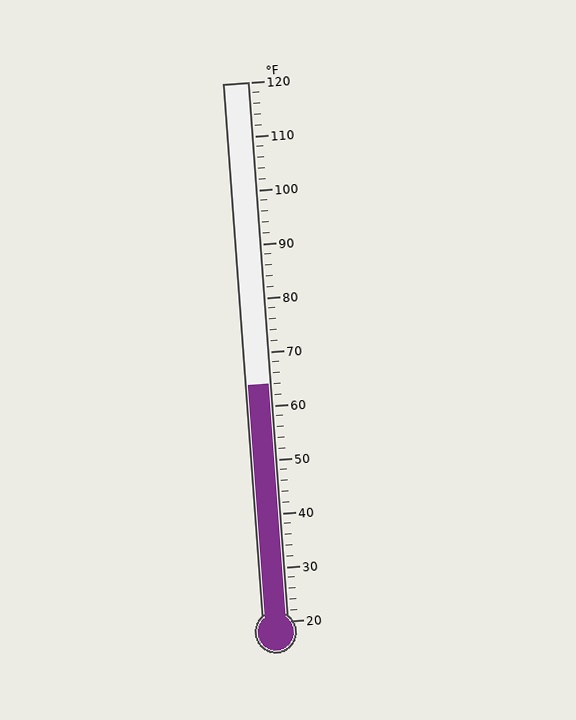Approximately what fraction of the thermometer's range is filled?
The thermometer is filled to approximately 45% of its range.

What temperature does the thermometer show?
The thermometer shows approximately 64°F.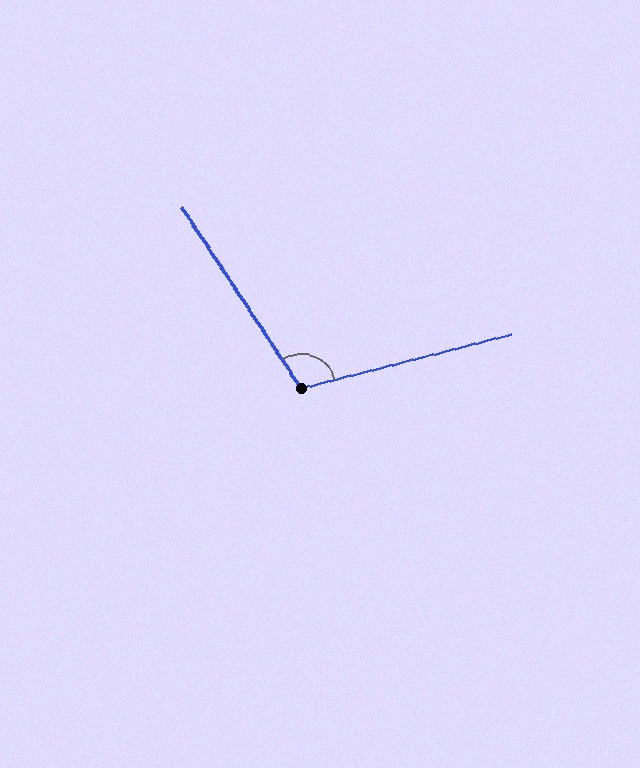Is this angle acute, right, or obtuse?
It is obtuse.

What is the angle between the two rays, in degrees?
Approximately 109 degrees.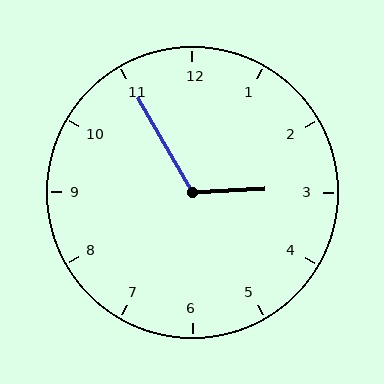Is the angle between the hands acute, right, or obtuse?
It is obtuse.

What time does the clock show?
2:55.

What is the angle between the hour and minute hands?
Approximately 118 degrees.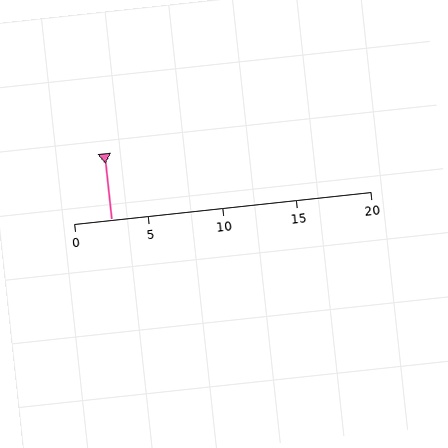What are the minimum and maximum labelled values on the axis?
The axis runs from 0 to 20.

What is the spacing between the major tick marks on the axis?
The major ticks are spaced 5 apart.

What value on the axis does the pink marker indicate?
The marker indicates approximately 2.5.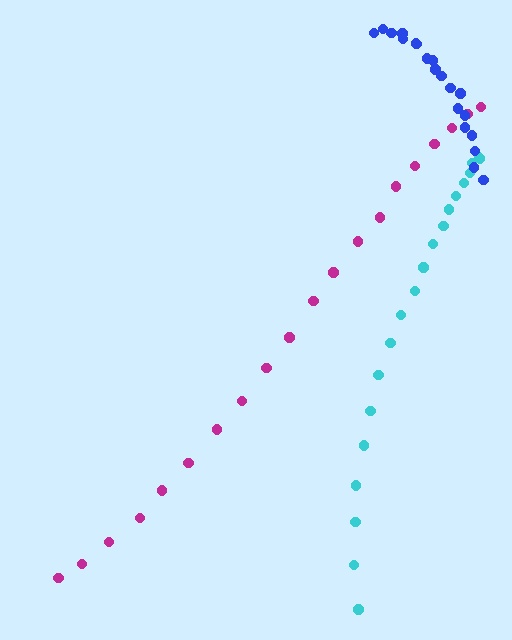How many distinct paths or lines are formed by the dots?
There are 3 distinct paths.